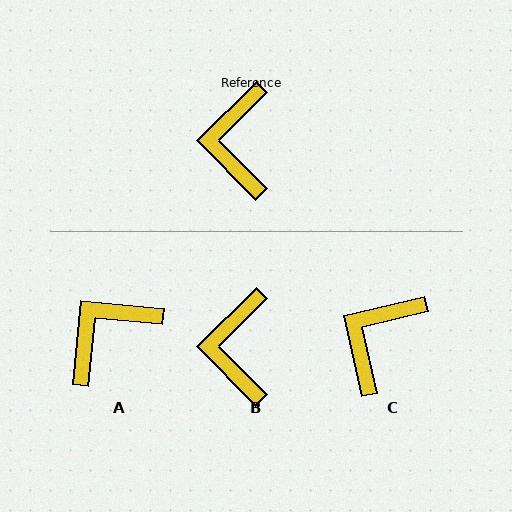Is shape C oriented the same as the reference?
No, it is off by about 32 degrees.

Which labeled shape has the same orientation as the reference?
B.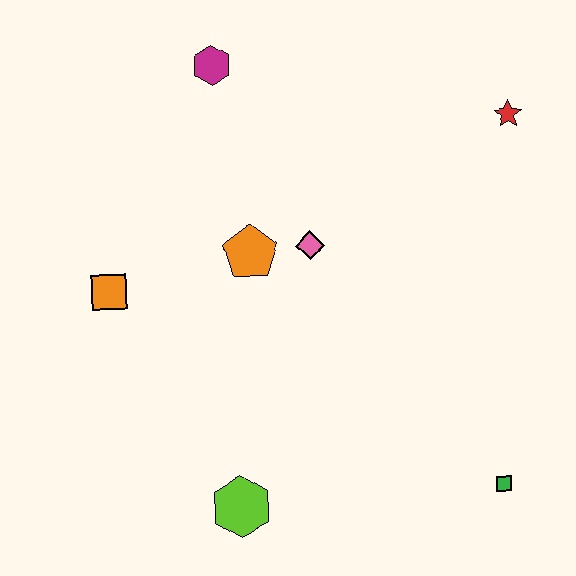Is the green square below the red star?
Yes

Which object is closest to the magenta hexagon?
The orange pentagon is closest to the magenta hexagon.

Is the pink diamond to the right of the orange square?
Yes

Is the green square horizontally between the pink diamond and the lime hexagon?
No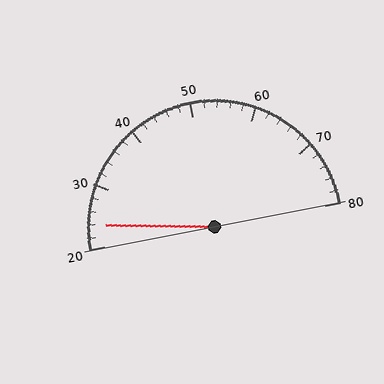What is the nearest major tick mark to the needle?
The nearest major tick mark is 20.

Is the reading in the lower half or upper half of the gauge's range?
The reading is in the lower half of the range (20 to 80).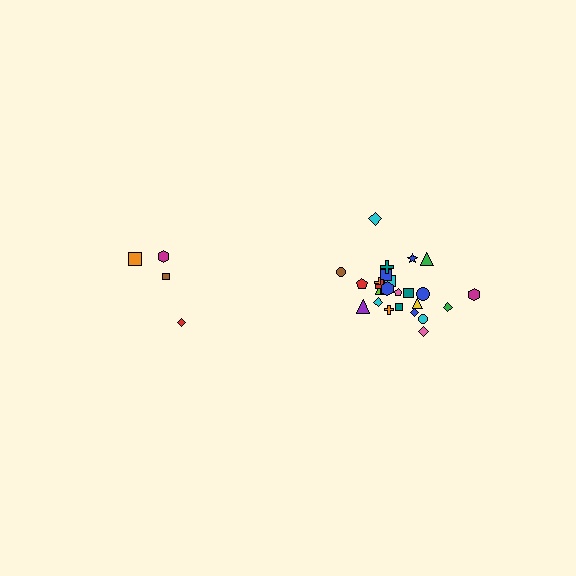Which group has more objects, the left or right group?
The right group.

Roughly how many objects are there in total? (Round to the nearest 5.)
Roughly 30 objects in total.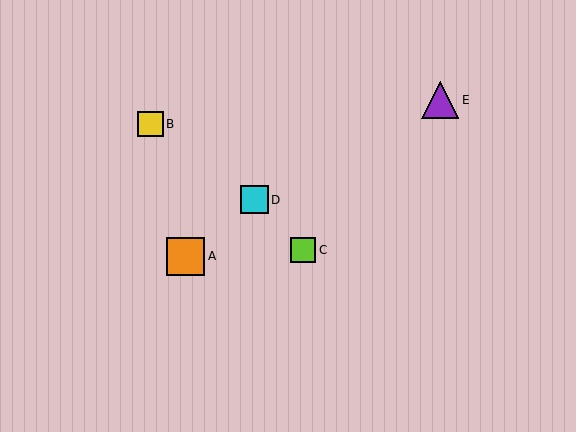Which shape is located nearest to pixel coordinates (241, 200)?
The cyan square (labeled D) at (254, 200) is nearest to that location.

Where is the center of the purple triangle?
The center of the purple triangle is at (440, 100).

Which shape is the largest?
The orange square (labeled A) is the largest.